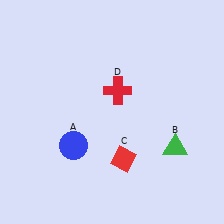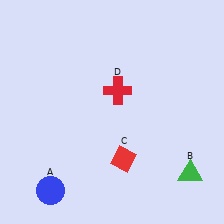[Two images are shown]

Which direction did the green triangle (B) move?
The green triangle (B) moved down.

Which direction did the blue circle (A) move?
The blue circle (A) moved down.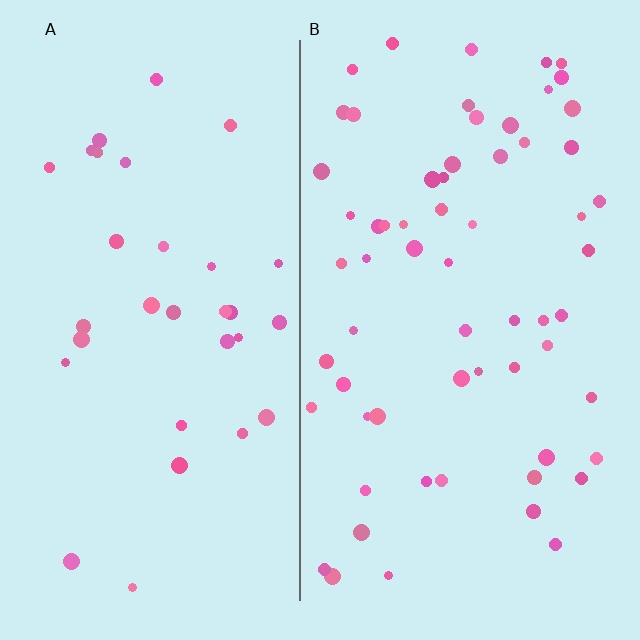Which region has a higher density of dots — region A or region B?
B (the right).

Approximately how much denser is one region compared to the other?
Approximately 1.9× — region B over region A.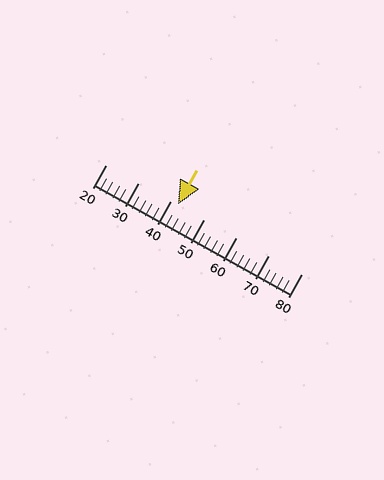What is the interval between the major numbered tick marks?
The major tick marks are spaced 10 units apart.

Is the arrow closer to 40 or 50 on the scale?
The arrow is closer to 40.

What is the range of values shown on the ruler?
The ruler shows values from 20 to 80.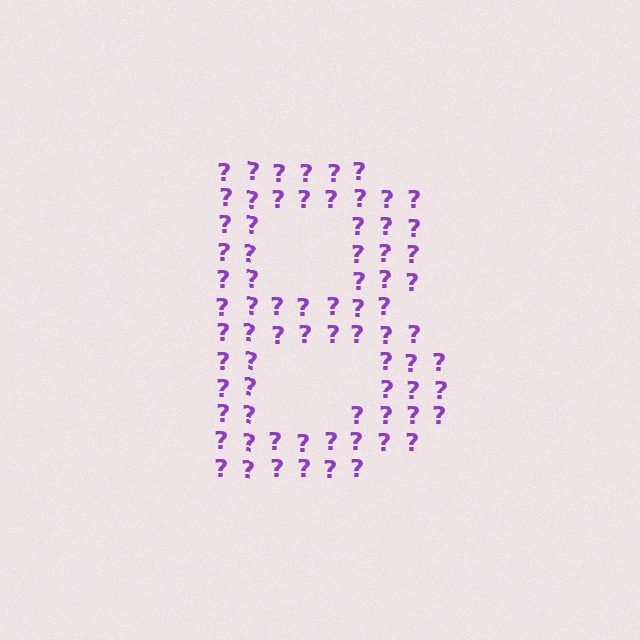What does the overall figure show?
The overall figure shows the letter B.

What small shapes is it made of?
It is made of small question marks.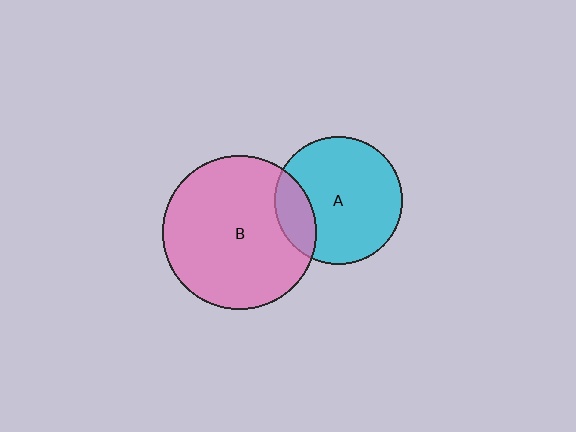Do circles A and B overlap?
Yes.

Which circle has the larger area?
Circle B (pink).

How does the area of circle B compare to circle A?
Approximately 1.4 times.